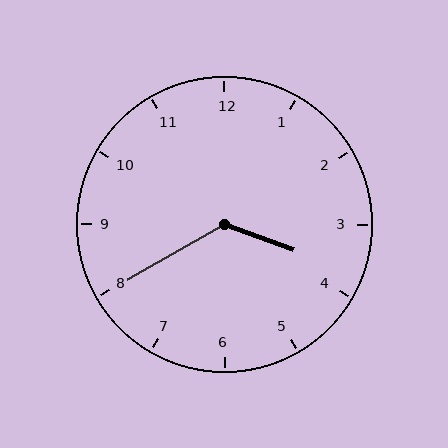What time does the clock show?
3:40.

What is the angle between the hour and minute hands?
Approximately 130 degrees.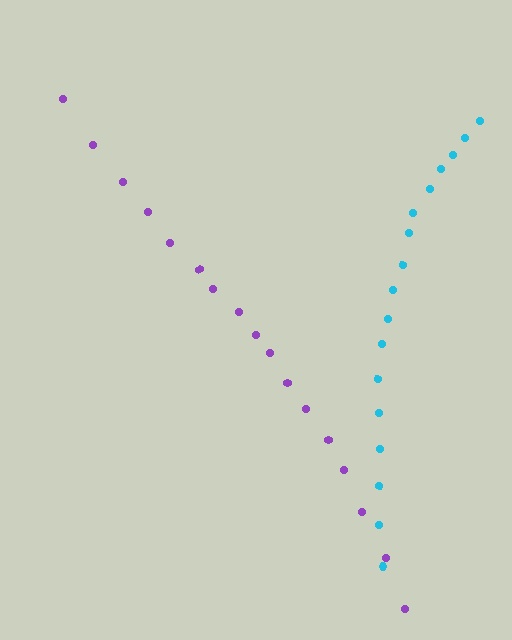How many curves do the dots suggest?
There are 2 distinct paths.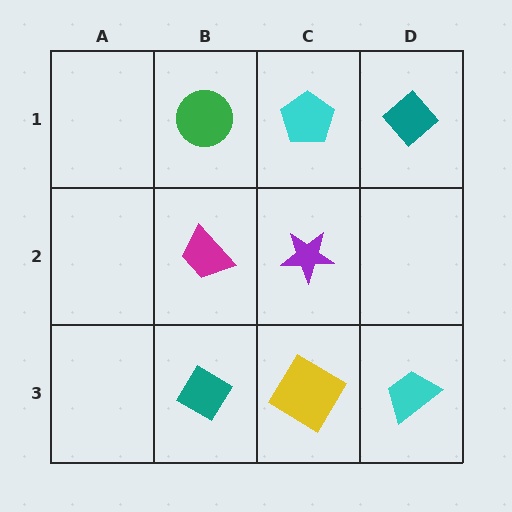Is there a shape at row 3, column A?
No, that cell is empty.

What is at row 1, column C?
A cyan pentagon.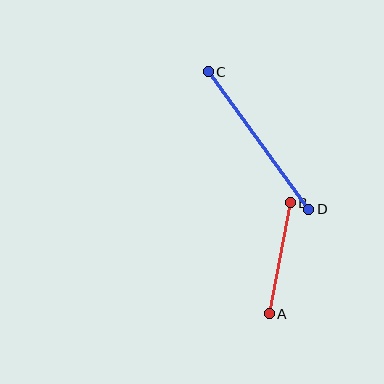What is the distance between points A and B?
The distance is approximately 113 pixels.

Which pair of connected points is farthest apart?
Points C and D are farthest apart.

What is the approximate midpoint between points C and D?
The midpoint is at approximately (259, 141) pixels.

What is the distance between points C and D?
The distance is approximately 171 pixels.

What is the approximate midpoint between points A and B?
The midpoint is at approximately (280, 258) pixels.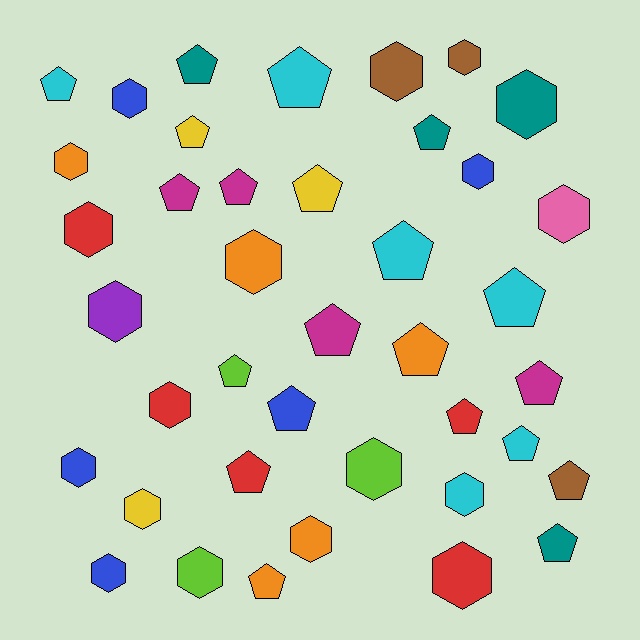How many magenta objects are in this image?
There are 4 magenta objects.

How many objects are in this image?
There are 40 objects.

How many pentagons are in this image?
There are 21 pentagons.